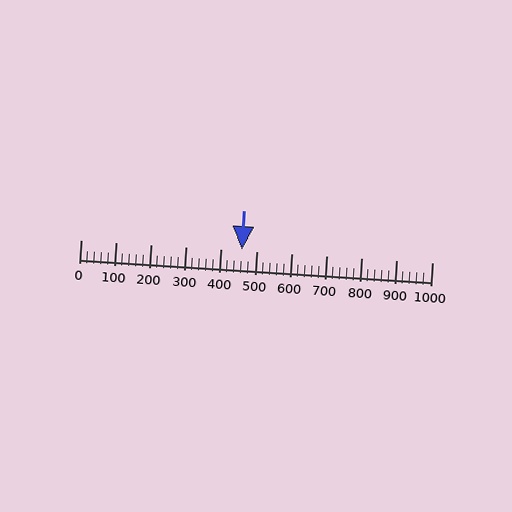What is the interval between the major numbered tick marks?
The major tick marks are spaced 100 units apart.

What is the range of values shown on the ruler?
The ruler shows values from 0 to 1000.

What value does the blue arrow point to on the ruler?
The blue arrow points to approximately 459.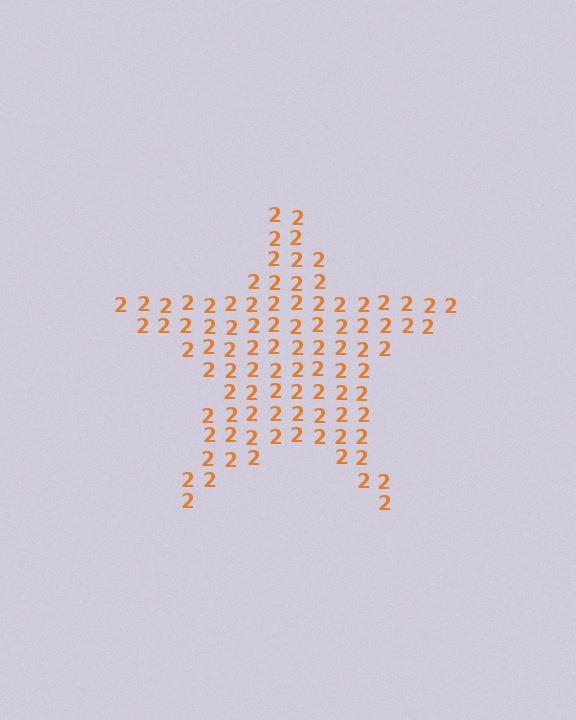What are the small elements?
The small elements are digit 2's.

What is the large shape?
The large shape is a star.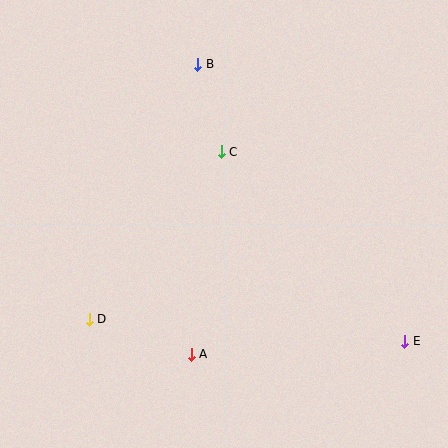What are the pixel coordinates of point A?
Point A is at (191, 354).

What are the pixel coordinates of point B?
Point B is at (198, 64).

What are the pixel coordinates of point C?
Point C is at (221, 152).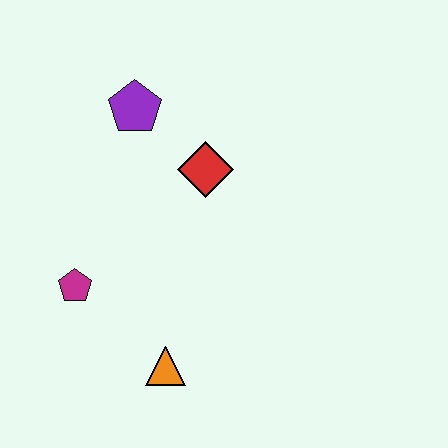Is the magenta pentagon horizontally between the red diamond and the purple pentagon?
No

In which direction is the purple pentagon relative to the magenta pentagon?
The purple pentagon is above the magenta pentagon.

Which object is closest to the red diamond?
The purple pentagon is closest to the red diamond.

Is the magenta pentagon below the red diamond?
Yes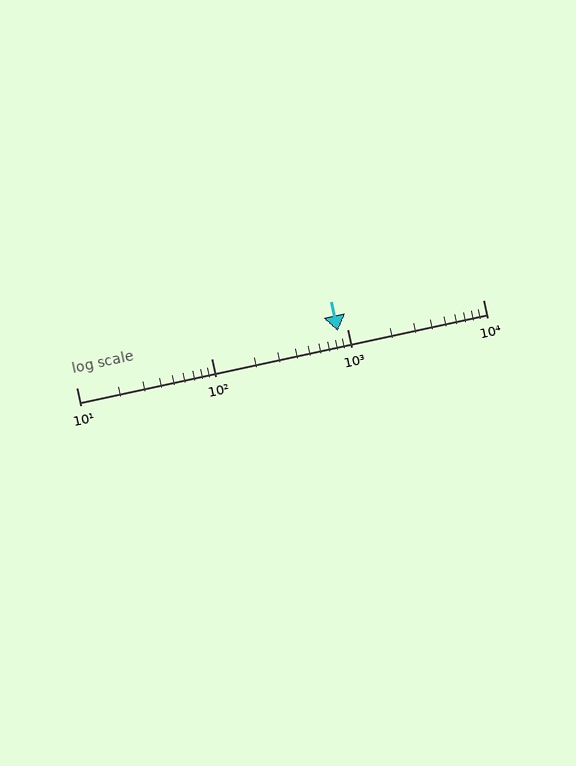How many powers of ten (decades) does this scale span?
The scale spans 3 decades, from 10 to 10000.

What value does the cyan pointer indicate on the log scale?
The pointer indicates approximately 850.